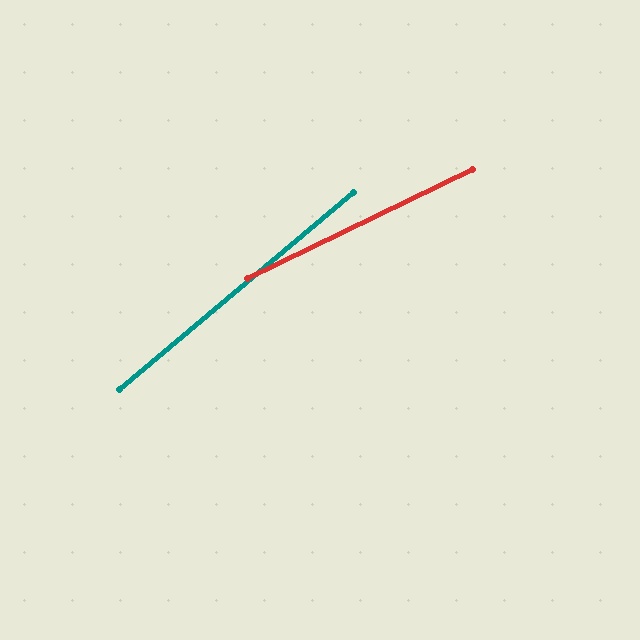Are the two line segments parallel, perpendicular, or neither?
Neither parallel nor perpendicular — they differ by about 14°.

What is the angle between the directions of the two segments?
Approximately 14 degrees.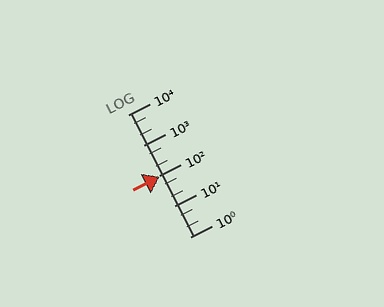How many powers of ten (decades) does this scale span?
The scale spans 4 decades, from 1 to 10000.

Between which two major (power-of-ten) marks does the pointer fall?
The pointer is between 10 and 100.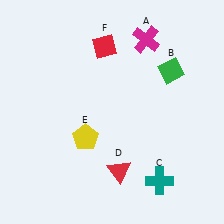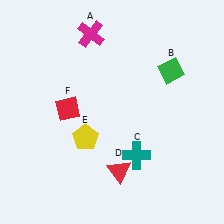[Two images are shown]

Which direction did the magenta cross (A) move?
The magenta cross (A) moved left.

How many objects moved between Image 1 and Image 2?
3 objects moved between the two images.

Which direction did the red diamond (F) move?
The red diamond (F) moved down.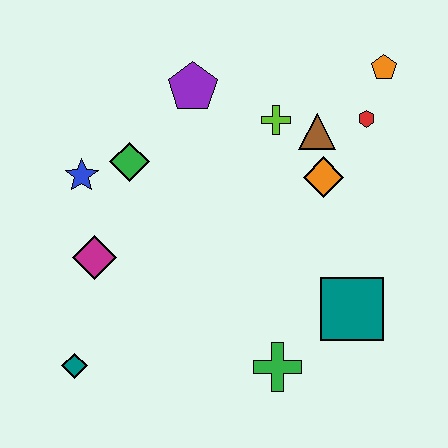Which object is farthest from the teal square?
The blue star is farthest from the teal square.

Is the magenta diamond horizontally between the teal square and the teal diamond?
Yes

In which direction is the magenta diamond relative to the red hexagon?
The magenta diamond is to the left of the red hexagon.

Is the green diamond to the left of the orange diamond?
Yes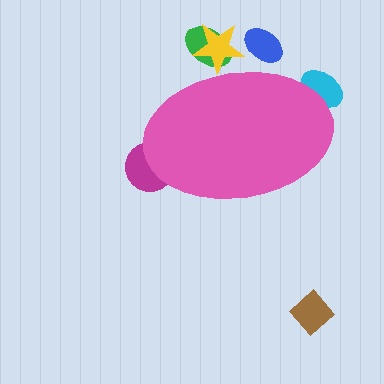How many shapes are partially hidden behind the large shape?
5 shapes are partially hidden.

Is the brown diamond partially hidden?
No, the brown diamond is fully visible.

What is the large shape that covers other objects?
A pink ellipse.